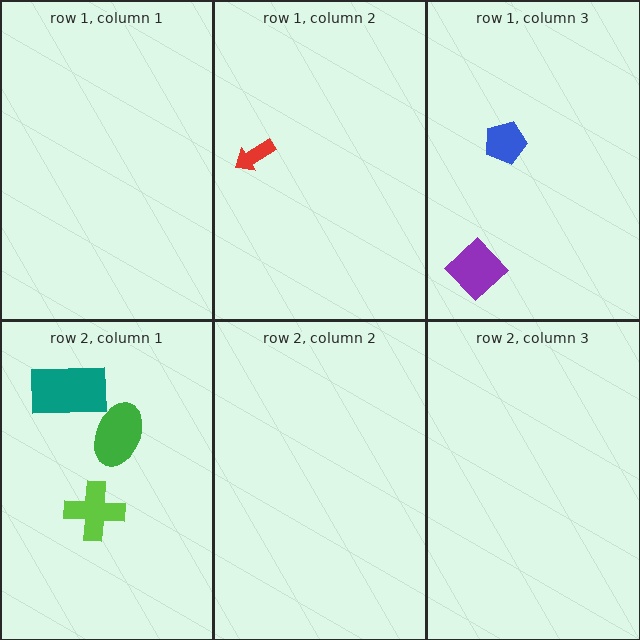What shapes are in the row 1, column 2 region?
The red arrow.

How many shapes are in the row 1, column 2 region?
1.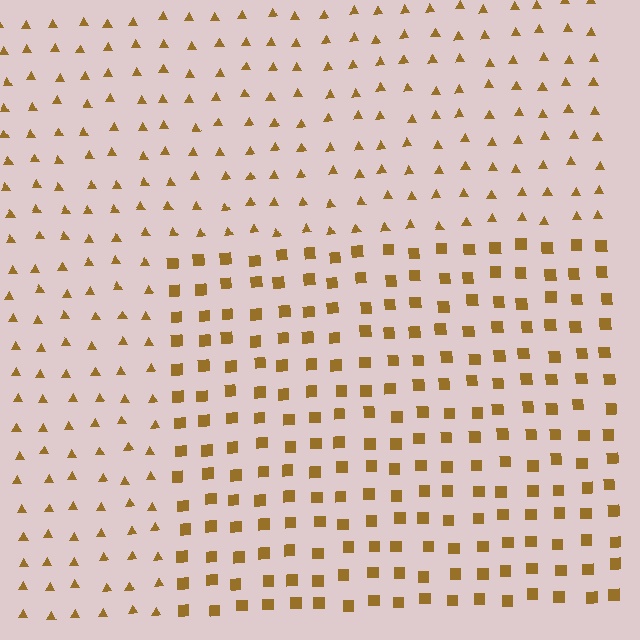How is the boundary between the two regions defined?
The boundary is defined by a change in element shape: squares inside vs. triangles outside. All elements share the same color and spacing.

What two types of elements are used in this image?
The image uses squares inside the rectangle region and triangles outside it.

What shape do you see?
I see a rectangle.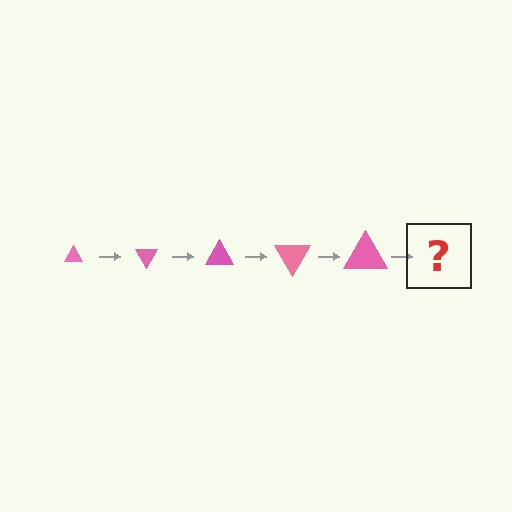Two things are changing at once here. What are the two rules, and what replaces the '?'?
The two rules are that the triangle grows larger each step and it rotates 60 degrees each step. The '?' should be a triangle, larger than the previous one and rotated 300 degrees from the start.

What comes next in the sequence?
The next element should be a triangle, larger than the previous one and rotated 300 degrees from the start.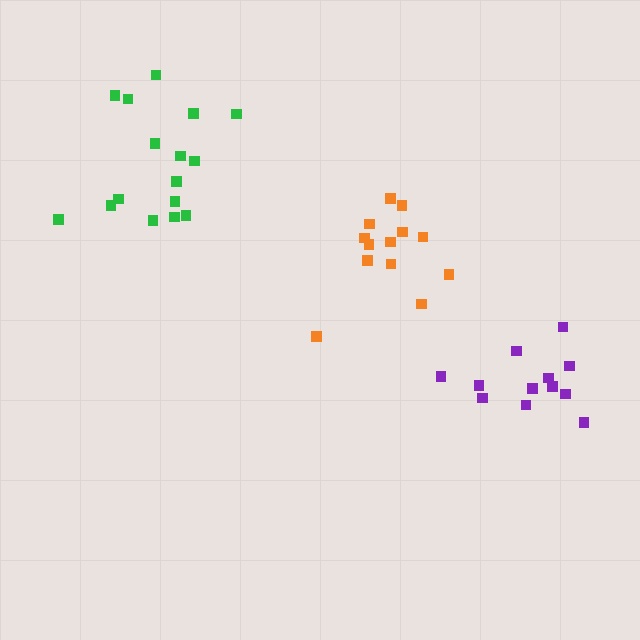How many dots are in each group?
Group 1: 16 dots, Group 2: 13 dots, Group 3: 12 dots (41 total).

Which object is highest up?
The green cluster is topmost.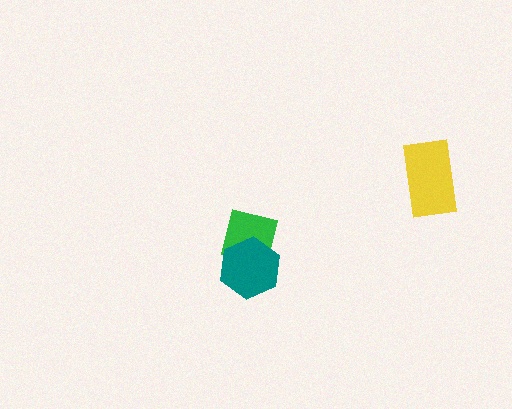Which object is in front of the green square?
The teal hexagon is in front of the green square.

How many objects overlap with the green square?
1 object overlaps with the green square.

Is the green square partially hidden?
Yes, it is partially covered by another shape.